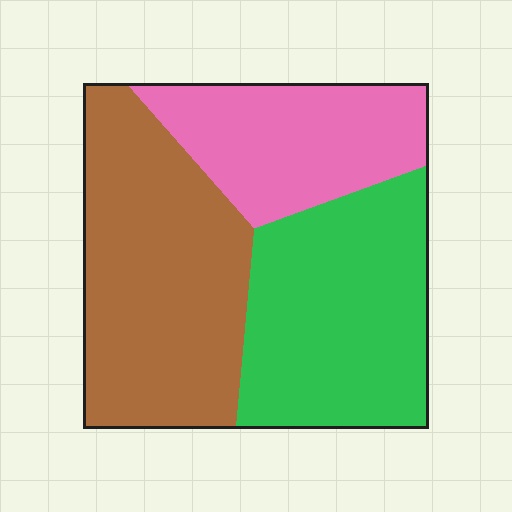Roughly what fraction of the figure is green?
Green takes up between a quarter and a half of the figure.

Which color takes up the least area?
Pink, at roughly 25%.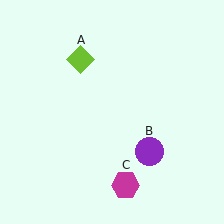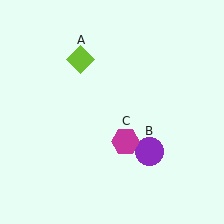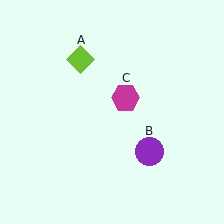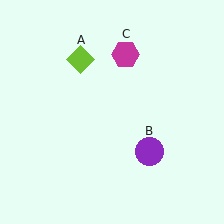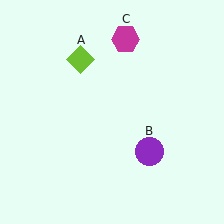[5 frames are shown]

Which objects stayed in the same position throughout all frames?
Lime diamond (object A) and purple circle (object B) remained stationary.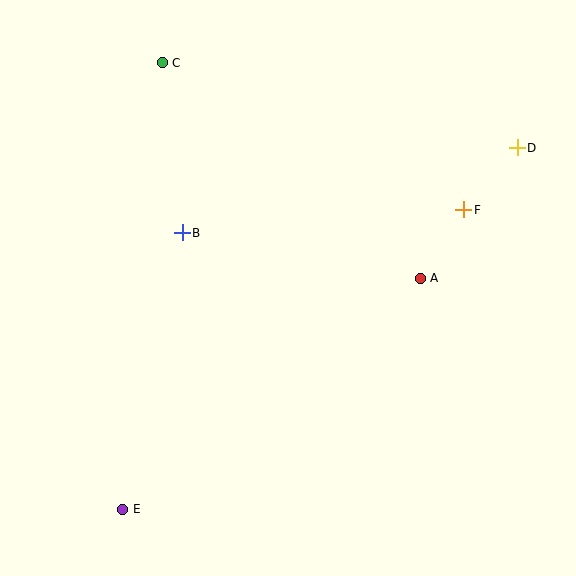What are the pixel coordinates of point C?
Point C is at (162, 63).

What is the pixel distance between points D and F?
The distance between D and F is 82 pixels.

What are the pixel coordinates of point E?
Point E is at (123, 509).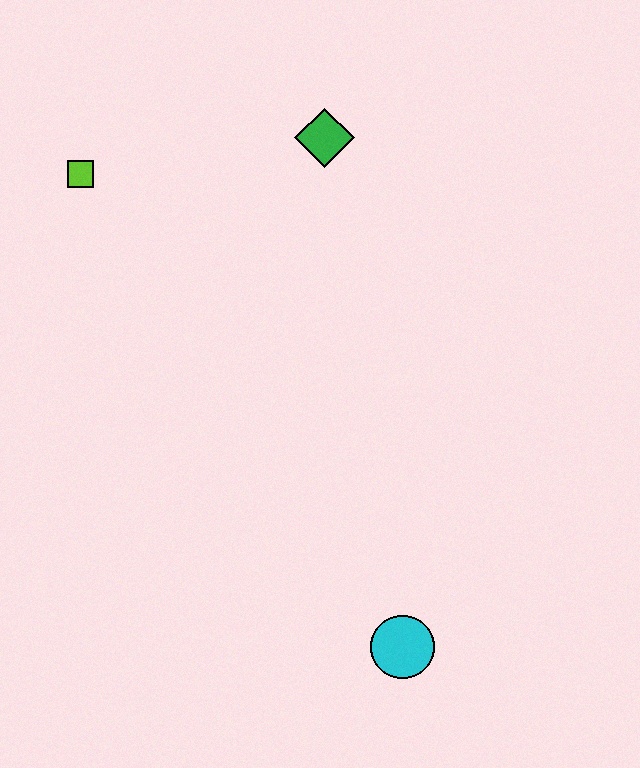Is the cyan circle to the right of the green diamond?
Yes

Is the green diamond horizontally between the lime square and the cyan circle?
Yes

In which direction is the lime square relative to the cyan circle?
The lime square is above the cyan circle.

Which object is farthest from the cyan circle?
The lime square is farthest from the cyan circle.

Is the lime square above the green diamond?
No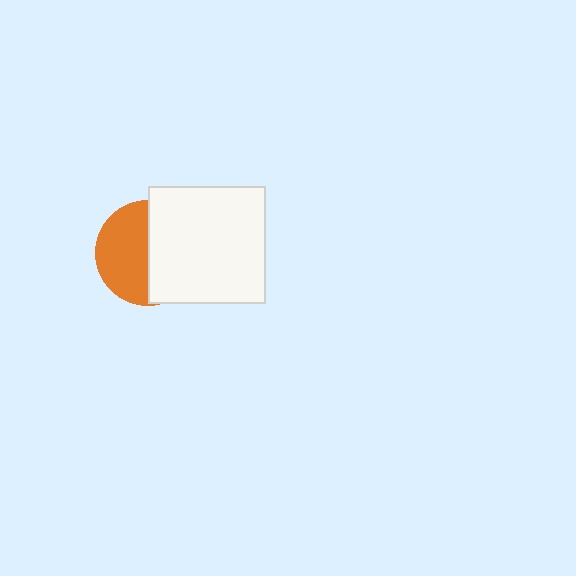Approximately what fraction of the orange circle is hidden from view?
Roughly 50% of the orange circle is hidden behind the white square.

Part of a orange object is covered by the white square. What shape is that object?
It is a circle.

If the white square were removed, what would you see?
You would see the complete orange circle.